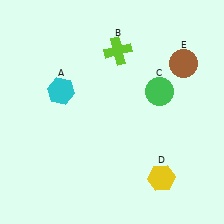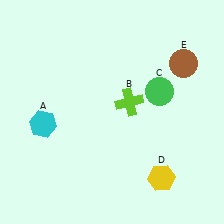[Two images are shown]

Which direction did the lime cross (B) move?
The lime cross (B) moved down.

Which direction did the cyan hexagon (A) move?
The cyan hexagon (A) moved down.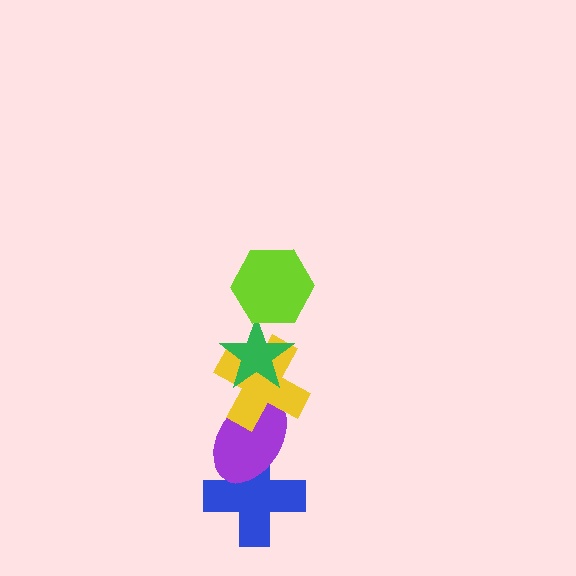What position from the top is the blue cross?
The blue cross is 5th from the top.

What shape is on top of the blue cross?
The purple ellipse is on top of the blue cross.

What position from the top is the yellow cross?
The yellow cross is 3rd from the top.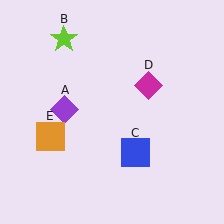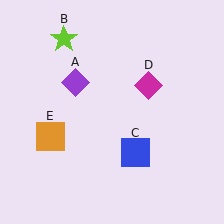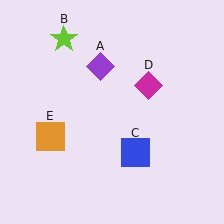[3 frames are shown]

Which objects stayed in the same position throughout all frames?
Lime star (object B) and blue square (object C) and magenta diamond (object D) and orange square (object E) remained stationary.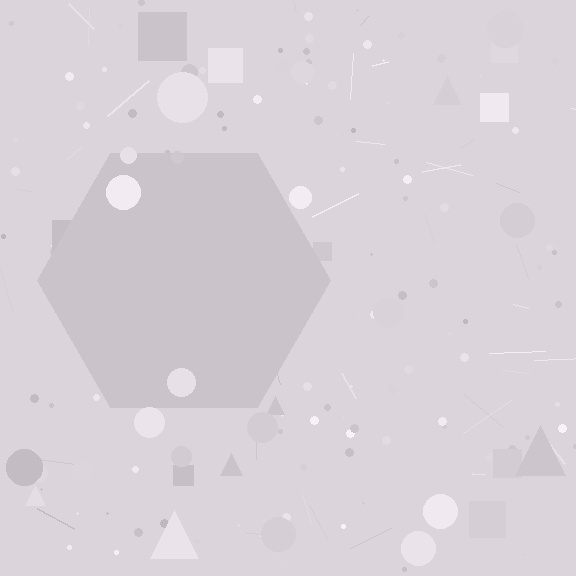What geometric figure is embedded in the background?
A hexagon is embedded in the background.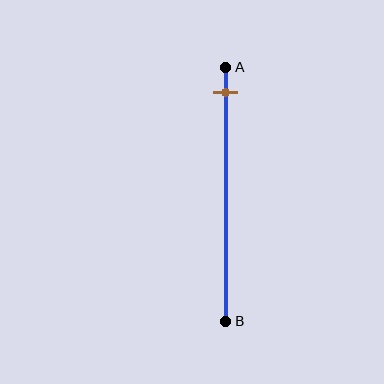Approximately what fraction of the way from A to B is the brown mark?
The brown mark is approximately 10% of the way from A to B.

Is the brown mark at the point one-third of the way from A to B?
No, the mark is at about 10% from A, not at the 33% one-third point.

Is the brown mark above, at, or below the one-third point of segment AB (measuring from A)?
The brown mark is above the one-third point of segment AB.